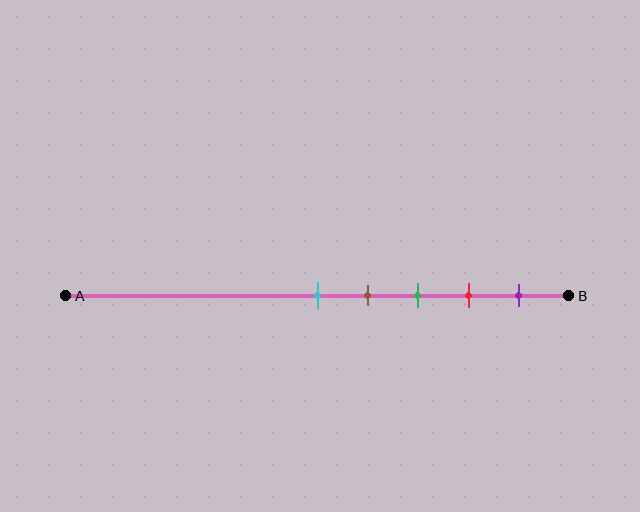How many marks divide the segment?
There are 5 marks dividing the segment.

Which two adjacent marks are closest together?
The cyan and brown marks are the closest adjacent pair.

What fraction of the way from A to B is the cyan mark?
The cyan mark is approximately 50% (0.5) of the way from A to B.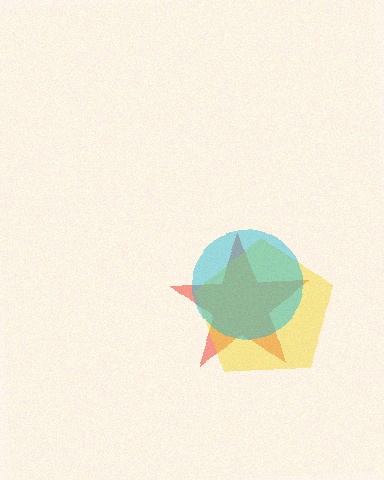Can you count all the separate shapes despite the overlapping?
Yes, there are 3 separate shapes.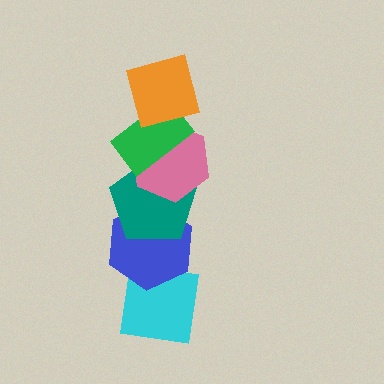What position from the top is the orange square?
The orange square is 1st from the top.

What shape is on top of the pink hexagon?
The green rectangle is on top of the pink hexagon.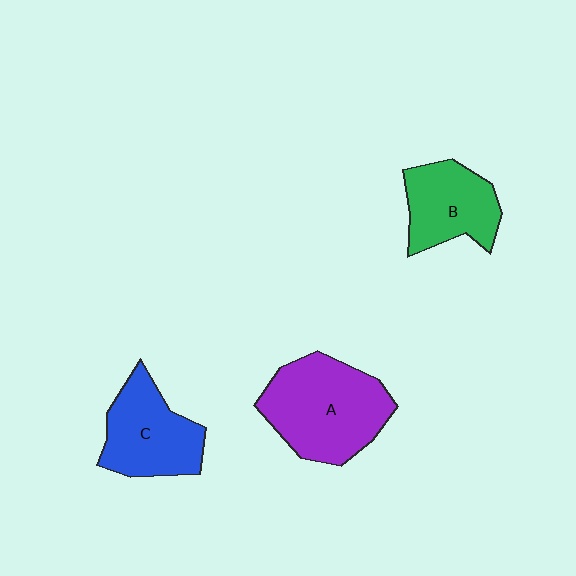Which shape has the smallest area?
Shape B (green).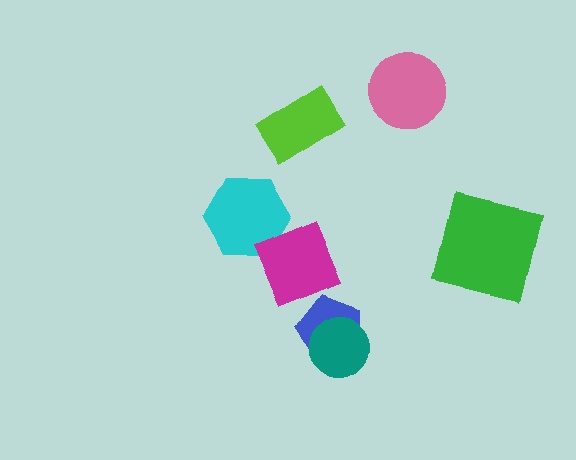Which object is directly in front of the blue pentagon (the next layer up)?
The teal circle is directly in front of the blue pentagon.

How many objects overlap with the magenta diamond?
2 objects overlap with the magenta diamond.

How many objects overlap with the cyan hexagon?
1 object overlaps with the cyan hexagon.